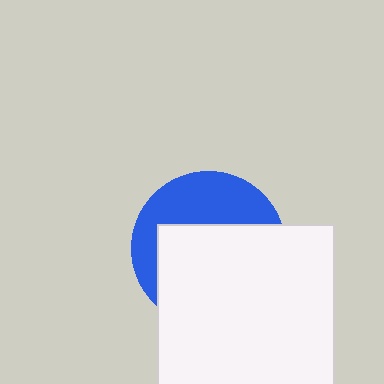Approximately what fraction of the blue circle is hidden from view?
Roughly 61% of the blue circle is hidden behind the white square.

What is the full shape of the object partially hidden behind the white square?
The partially hidden object is a blue circle.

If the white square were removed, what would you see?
You would see the complete blue circle.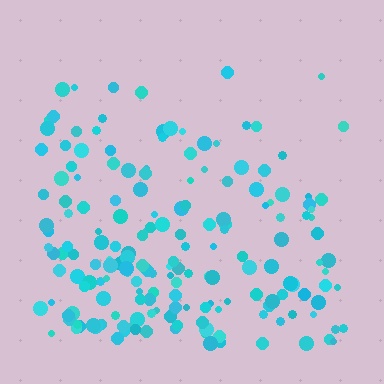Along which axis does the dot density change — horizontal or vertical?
Vertical.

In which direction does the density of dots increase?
From top to bottom, with the bottom side densest.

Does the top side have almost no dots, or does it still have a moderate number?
Still a moderate number, just noticeably fewer than the bottom.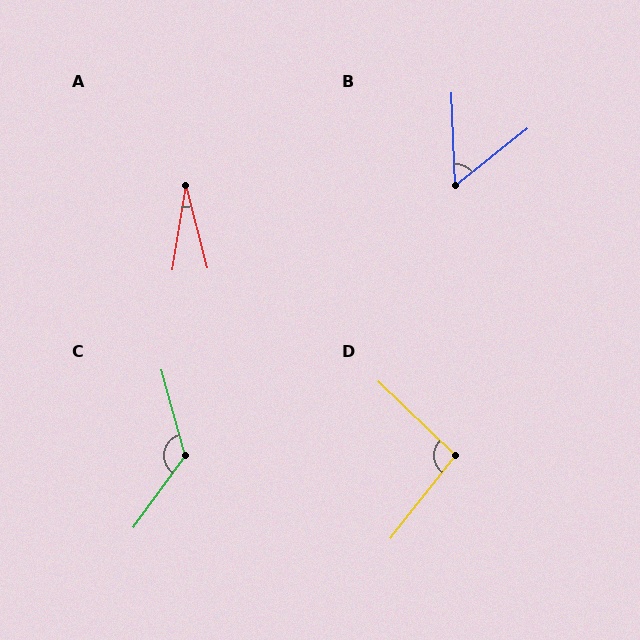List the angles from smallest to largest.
A (24°), B (54°), D (96°), C (129°).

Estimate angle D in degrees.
Approximately 96 degrees.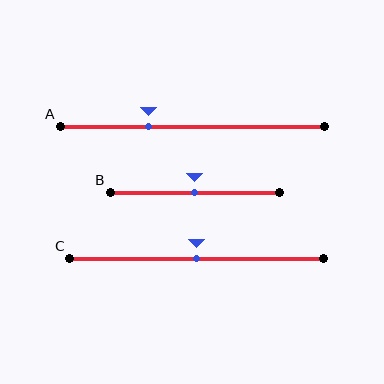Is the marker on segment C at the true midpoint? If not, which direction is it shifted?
Yes, the marker on segment C is at the true midpoint.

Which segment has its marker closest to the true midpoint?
Segment B has its marker closest to the true midpoint.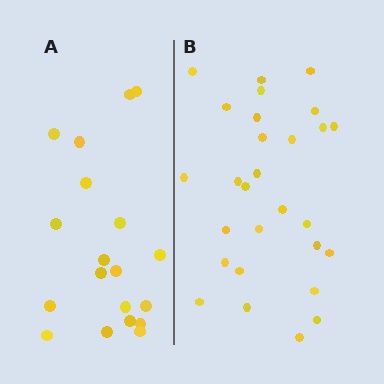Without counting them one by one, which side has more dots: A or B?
Region B (the right region) has more dots.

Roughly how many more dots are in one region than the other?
Region B has roughly 8 or so more dots than region A.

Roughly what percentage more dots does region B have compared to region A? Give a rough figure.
About 45% more.